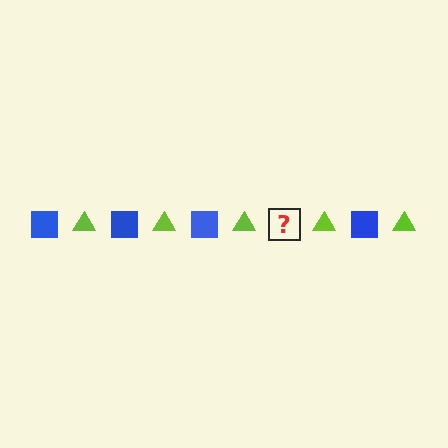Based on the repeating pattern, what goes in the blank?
The blank should be a blue square.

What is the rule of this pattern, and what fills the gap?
The rule is that the pattern alternates between blue square and lime triangle. The gap should be filled with a blue square.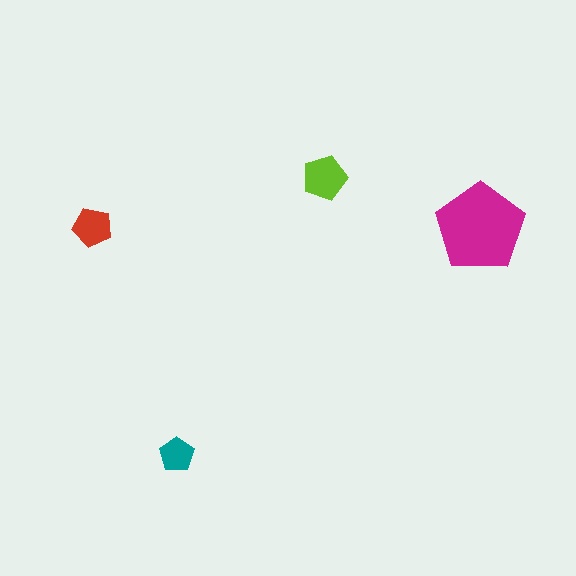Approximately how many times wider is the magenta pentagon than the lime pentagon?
About 2 times wider.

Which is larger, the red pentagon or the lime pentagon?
The lime one.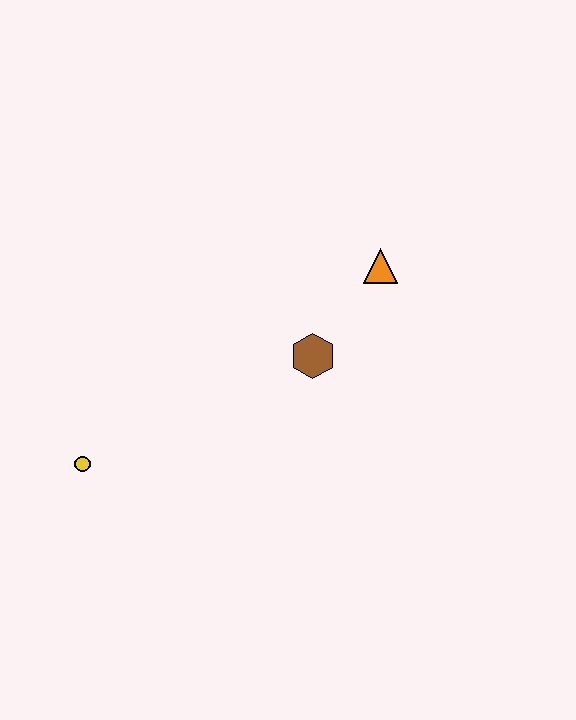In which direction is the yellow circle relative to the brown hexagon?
The yellow circle is to the left of the brown hexagon.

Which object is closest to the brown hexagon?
The orange triangle is closest to the brown hexagon.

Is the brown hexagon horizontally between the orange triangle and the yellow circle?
Yes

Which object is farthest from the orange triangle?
The yellow circle is farthest from the orange triangle.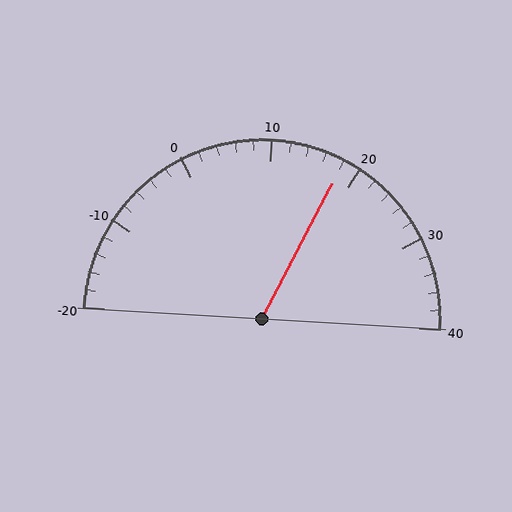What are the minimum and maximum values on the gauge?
The gauge ranges from -20 to 40.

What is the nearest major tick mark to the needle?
The nearest major tick mark is 20.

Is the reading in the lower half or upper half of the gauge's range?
The reading is in the upper half of the range (-20 to 40).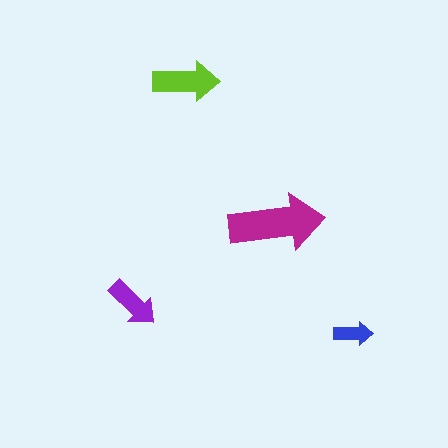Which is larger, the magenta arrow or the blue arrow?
The magenta one.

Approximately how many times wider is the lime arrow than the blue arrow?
About 1.5 times wider.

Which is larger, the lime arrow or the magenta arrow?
The magenta one.